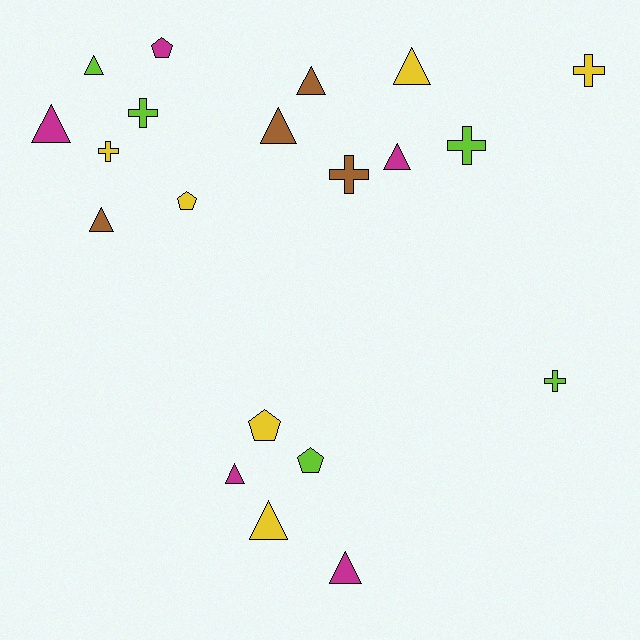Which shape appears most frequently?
Triangle, with 10 objects.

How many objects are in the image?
There are 20 objects.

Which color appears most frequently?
Yellow, with 6 objects.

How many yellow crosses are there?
There are 2 yellow crosses.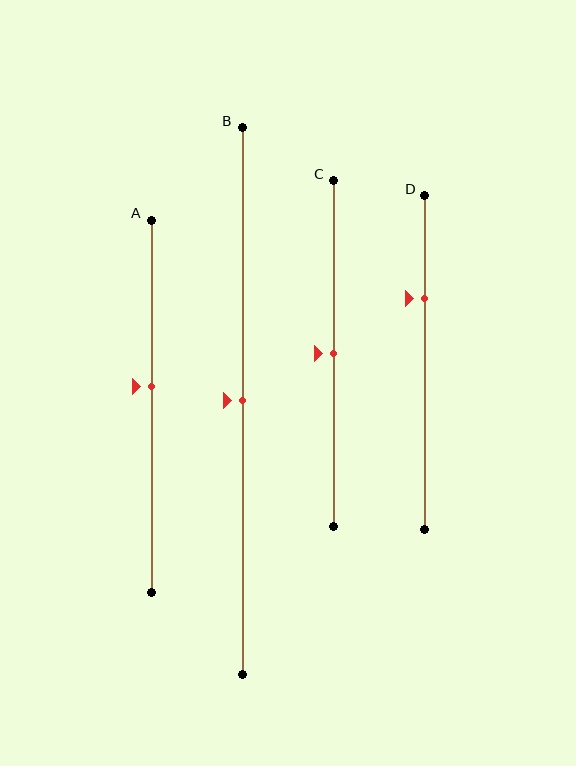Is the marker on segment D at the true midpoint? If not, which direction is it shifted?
No, the marker on segment D is shifted upward by about 19% of the segment length.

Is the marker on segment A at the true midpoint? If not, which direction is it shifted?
No, the marker on segment A is shifted upward by about 5% of the segment length.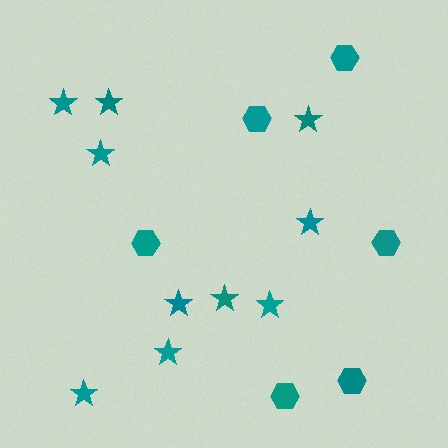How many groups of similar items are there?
There are 2 groups: one group of stars (10) and one group of hexagons (6).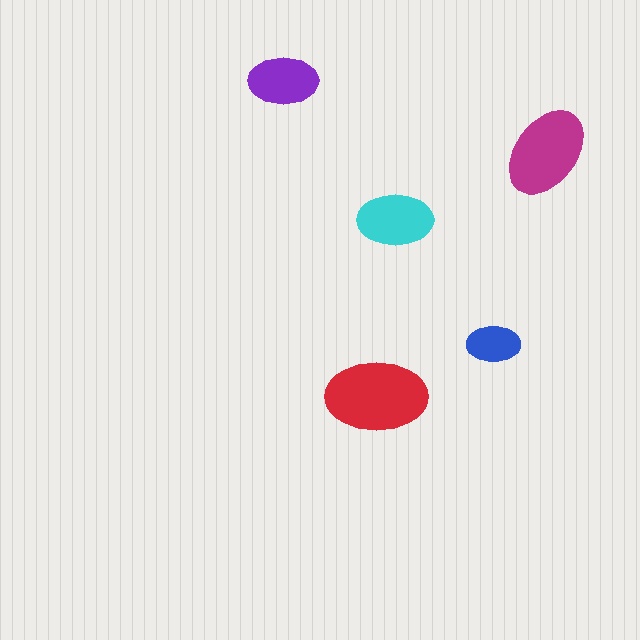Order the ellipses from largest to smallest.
the red one, the magenta one, the cyan one, the purple one, the blue one.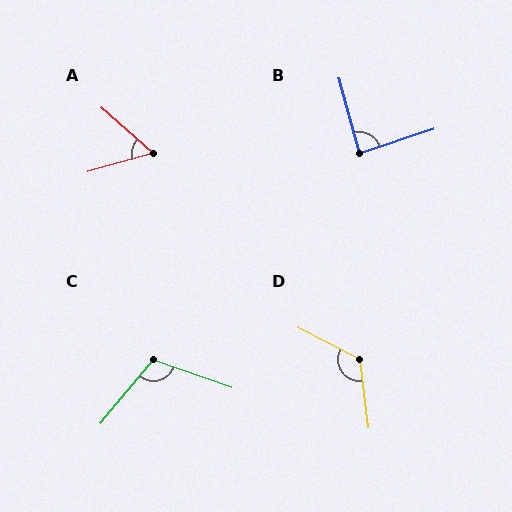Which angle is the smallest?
A, at approximately 57 degrees.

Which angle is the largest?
D, at approximately 124 degrees.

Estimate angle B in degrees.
Approximately 87 degrees.